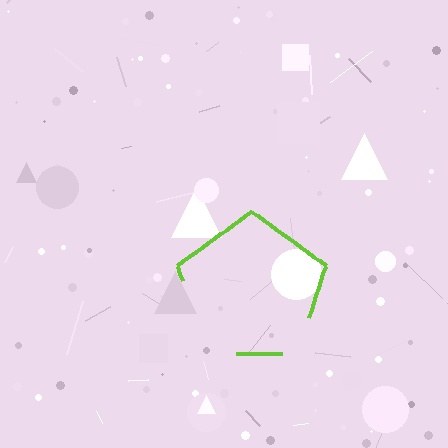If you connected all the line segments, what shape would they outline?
They would outline a pentagon.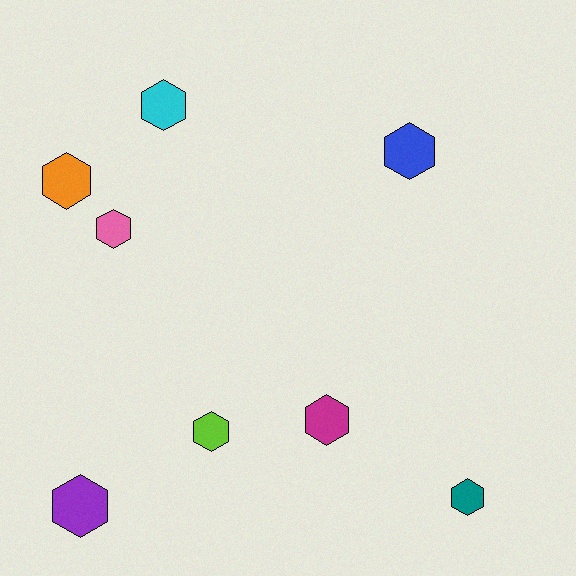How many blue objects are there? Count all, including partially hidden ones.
There is 1 blue object.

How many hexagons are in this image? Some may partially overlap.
There are 8 hexagons.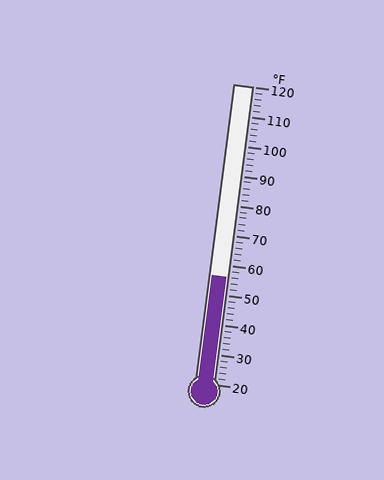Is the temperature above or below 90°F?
The temperature is below 90°F.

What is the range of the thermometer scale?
The thermometer scale ranges from 20°F to 120°F.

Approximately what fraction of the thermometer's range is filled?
The thermometer is filled to approximately 35% of its range.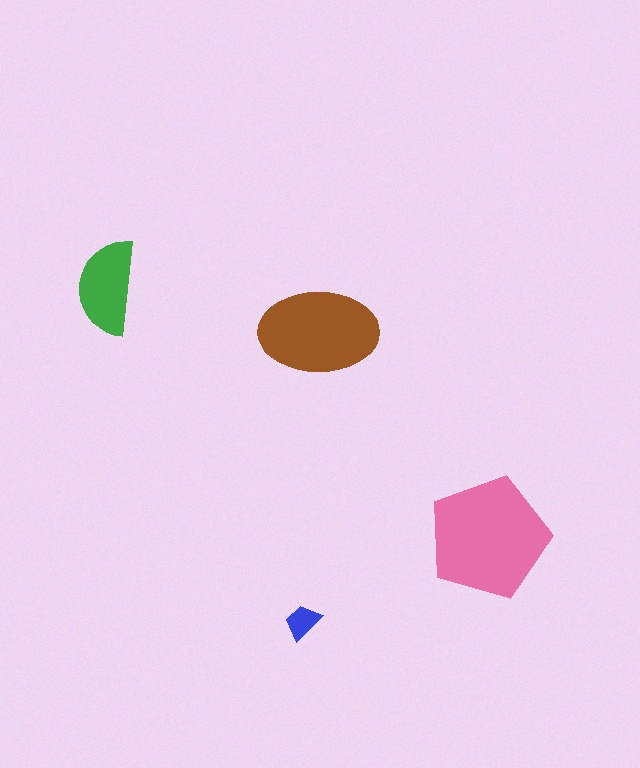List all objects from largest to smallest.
The pink pentagon, the brown ellipse, the green semicircle, the blue trapezoid.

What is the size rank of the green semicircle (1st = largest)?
3rd.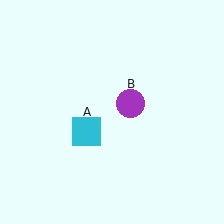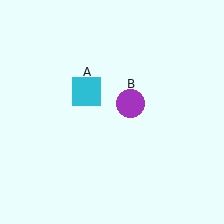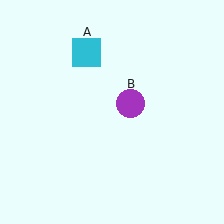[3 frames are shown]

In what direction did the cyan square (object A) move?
The cyan square (object A) moved up.